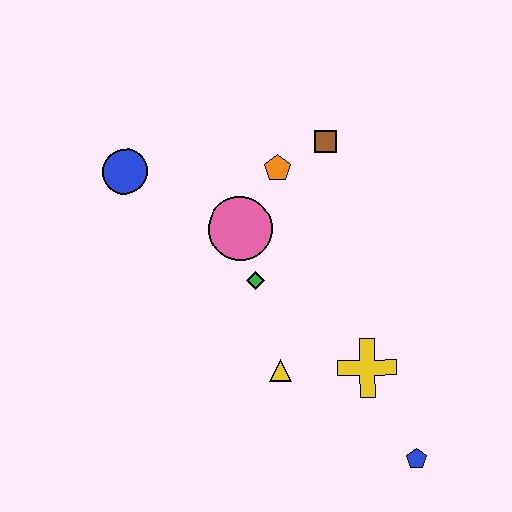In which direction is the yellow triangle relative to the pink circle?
The yellow triangle is below the pink circle.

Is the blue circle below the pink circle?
No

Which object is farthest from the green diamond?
The blue pentagon is farthest from the green diamond.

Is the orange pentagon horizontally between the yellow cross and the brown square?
No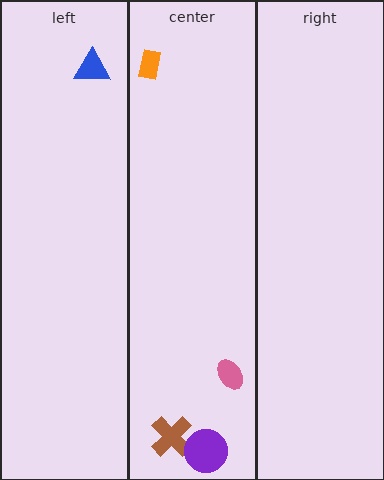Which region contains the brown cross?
The center region.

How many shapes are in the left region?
1.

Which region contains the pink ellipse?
The center region.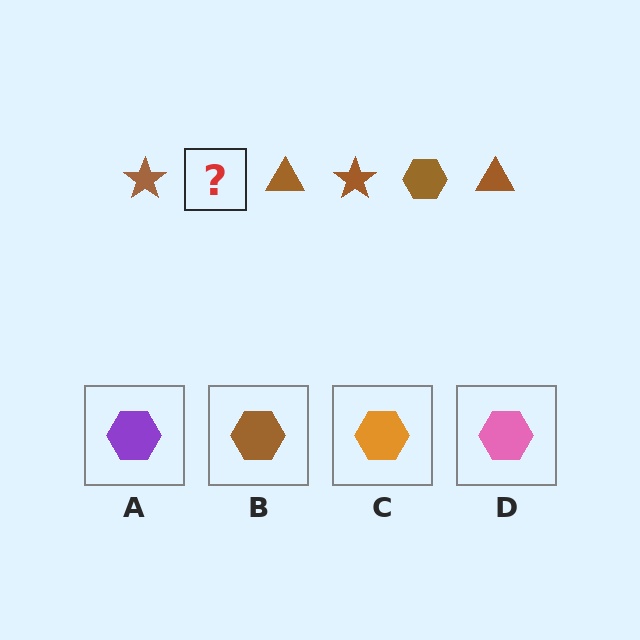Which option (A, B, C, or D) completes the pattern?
B.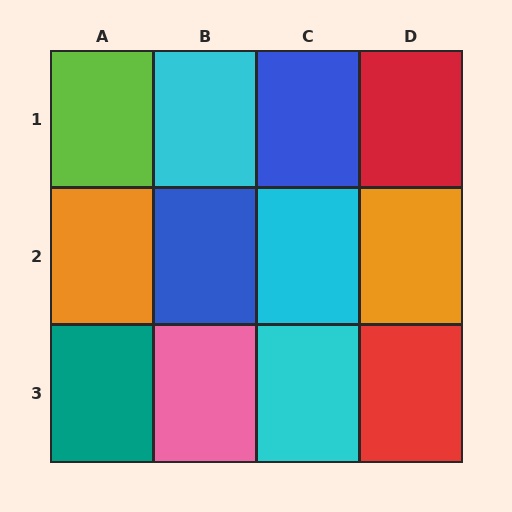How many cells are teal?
1 cell is teal.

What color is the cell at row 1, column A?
Lime.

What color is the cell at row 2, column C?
Cyan.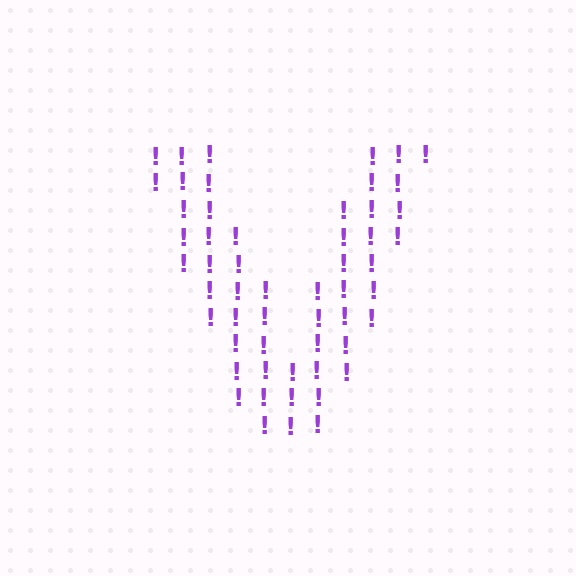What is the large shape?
The large shape is the letter V.